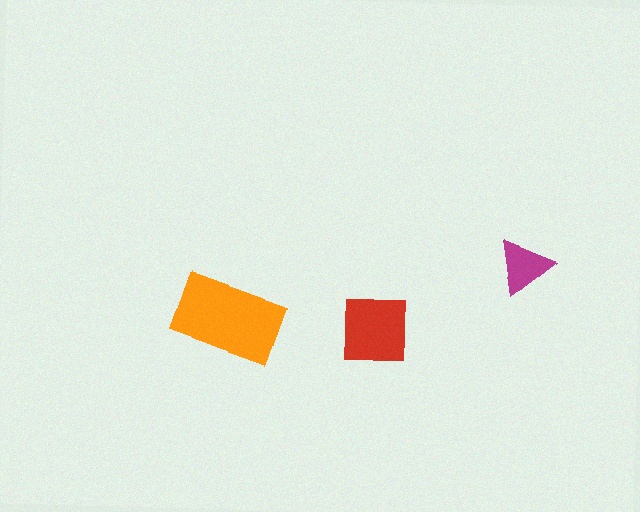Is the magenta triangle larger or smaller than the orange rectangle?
Smaller.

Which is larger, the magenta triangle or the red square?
The red square.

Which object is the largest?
The orange rectangle.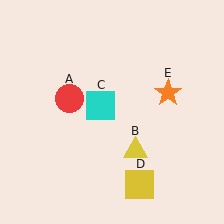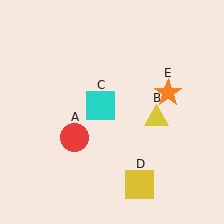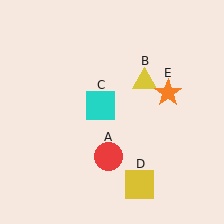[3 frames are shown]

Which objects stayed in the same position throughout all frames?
Cyan square (object C) and yellow square (object D) and orange star (object E) remained stationary.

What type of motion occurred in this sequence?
The red circle (object A), yellow triangle (object B) rotated counterclockwise around the center of the scene.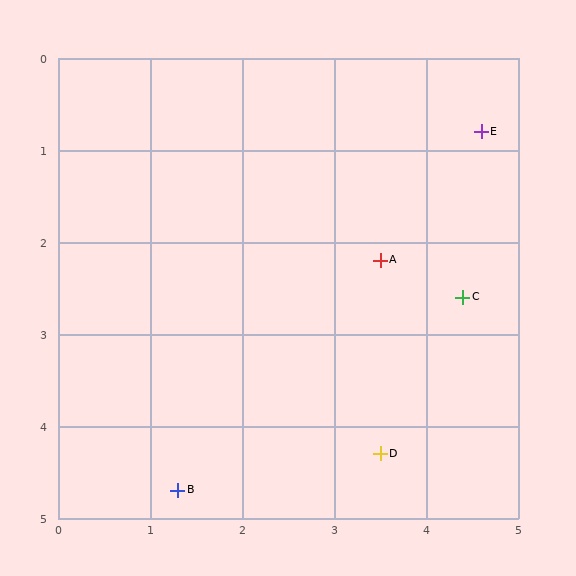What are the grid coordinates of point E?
Point E is at approximately (4.6, 0.8).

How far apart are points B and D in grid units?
Points B and D are about 2.2 grid units apart.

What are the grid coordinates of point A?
Point A is at approximately (3.5, 2.2).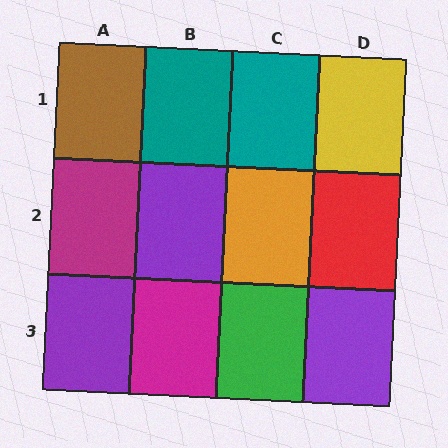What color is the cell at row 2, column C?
Orange.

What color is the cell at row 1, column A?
Brown.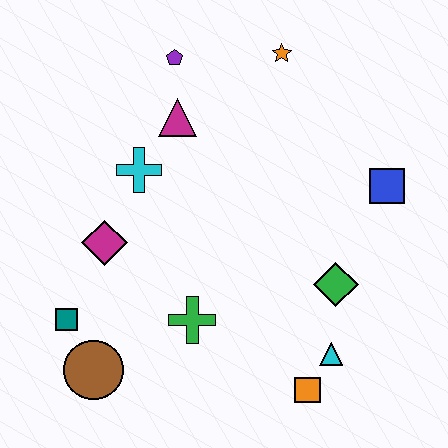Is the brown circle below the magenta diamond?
Yes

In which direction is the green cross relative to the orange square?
The green cross is to the left of the orange square.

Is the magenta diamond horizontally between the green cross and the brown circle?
Yes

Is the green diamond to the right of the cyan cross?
Yes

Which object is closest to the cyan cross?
The magenta triangle is closest to the cyan cross.